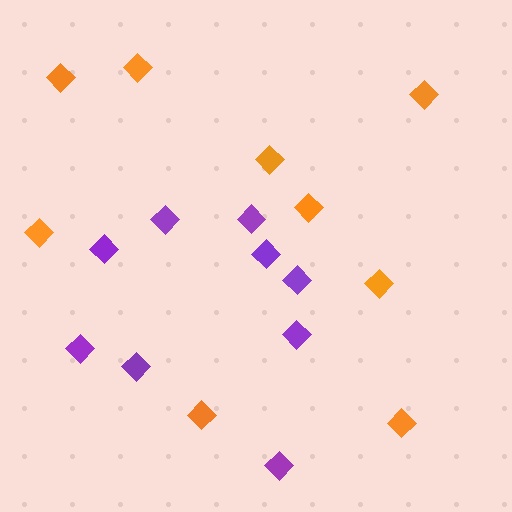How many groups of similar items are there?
There are 2 groups: one group of orange diamonds (9) and one group of purple diamonds (9).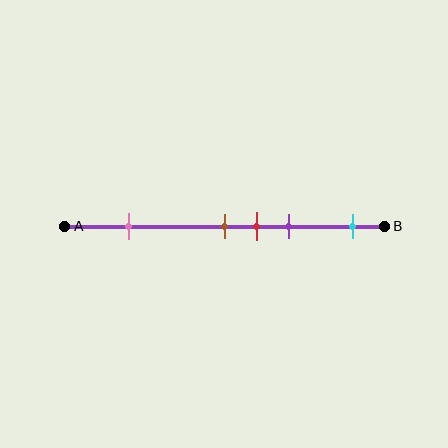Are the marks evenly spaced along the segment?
No, the marks are not evenly spaced.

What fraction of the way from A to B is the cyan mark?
The cyan mark is approximately 90% (0.9) of the way from A to B.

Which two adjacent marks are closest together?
The brown and red marks are the closest adjacent pair.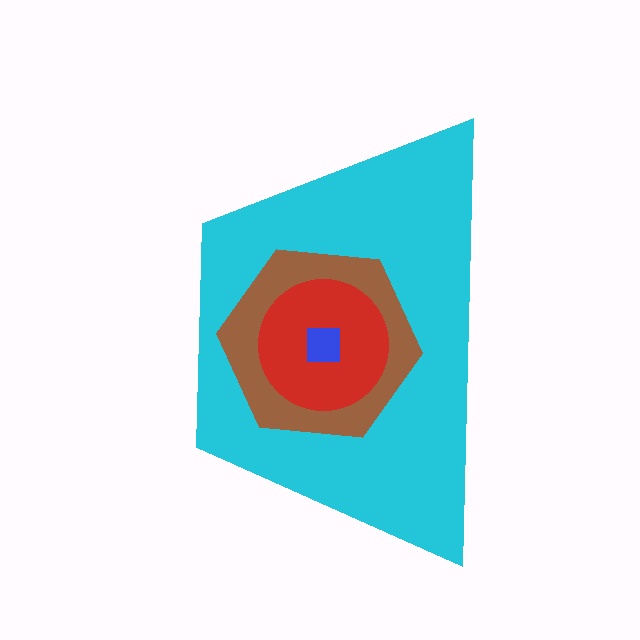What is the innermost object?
The blue square.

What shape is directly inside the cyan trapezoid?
The brown hexagon.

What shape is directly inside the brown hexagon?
The red circle.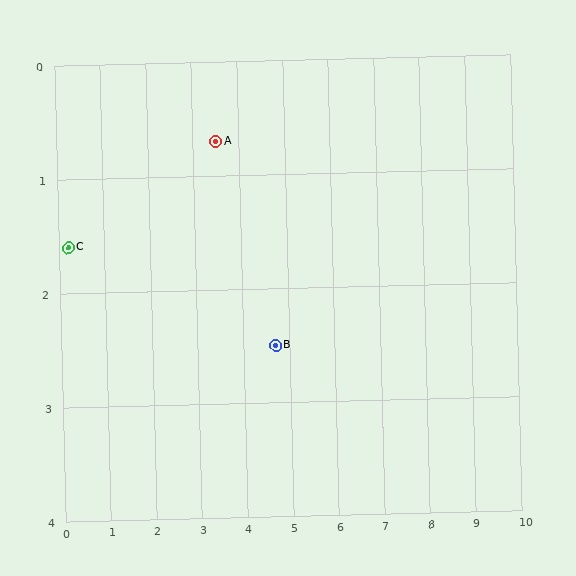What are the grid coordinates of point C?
Point C is at approximately (0.2, 1.6).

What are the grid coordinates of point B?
Point B is at approximately (4.7, 2.5).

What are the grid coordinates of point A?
Point A is at approximately (3.5, 0.7).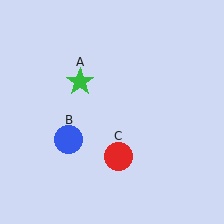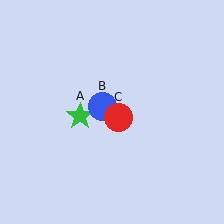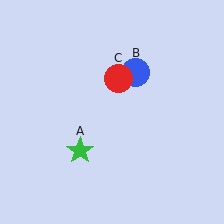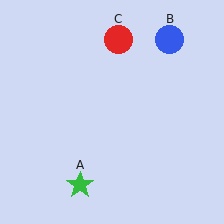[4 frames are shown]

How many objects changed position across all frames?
3 objects changed position: green star (object A), blue circle (object B), red circle (object C).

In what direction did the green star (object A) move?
The green star (object A) moved down.